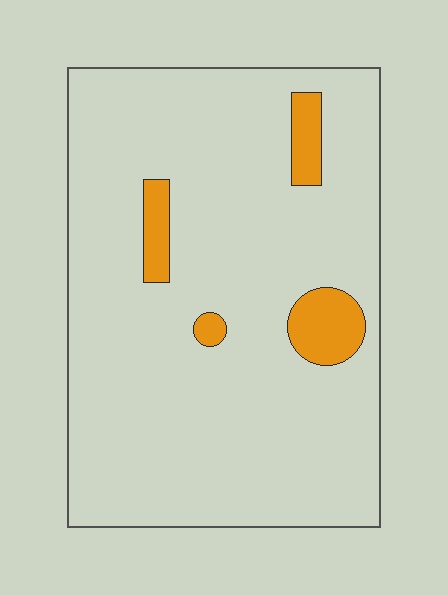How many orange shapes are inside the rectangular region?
4.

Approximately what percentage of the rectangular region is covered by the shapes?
Approximately 10%.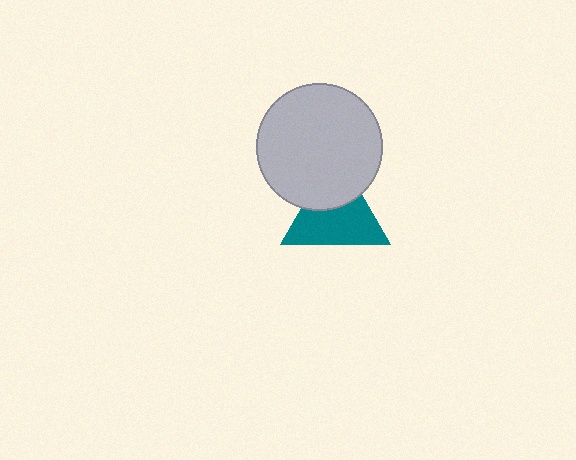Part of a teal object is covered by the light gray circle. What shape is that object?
It is a triangle.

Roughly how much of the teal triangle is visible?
About half of it is visible (roughly 64%).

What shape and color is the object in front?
The object in front is a light gray circle.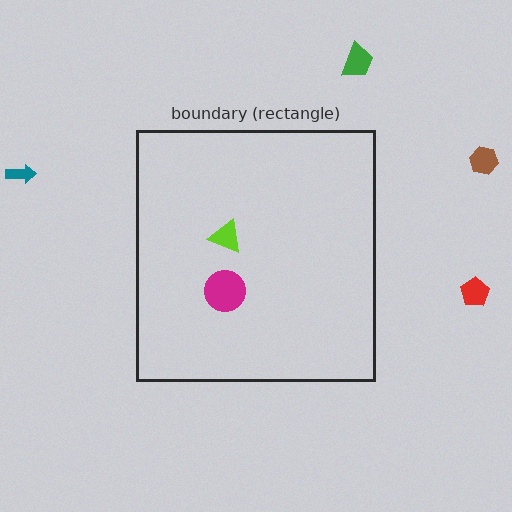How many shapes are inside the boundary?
2 inside, 4 outside.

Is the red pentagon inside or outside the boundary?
Outside.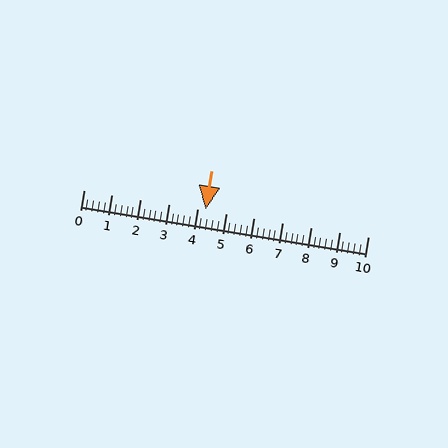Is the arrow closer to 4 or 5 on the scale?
The arrow is closer to 4.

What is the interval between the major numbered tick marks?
The major tick marks are spaced 1 units apart.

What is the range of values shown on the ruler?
The ruler shows values from 0 to 10.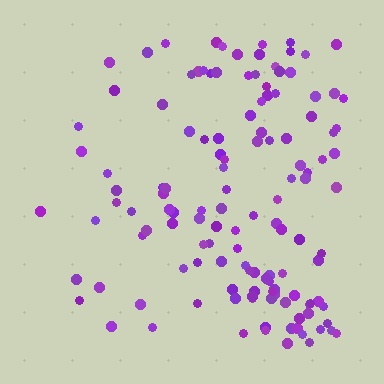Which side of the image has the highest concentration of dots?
The right.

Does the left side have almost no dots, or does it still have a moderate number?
Still a moderate number, just noticeably fewer than the right.